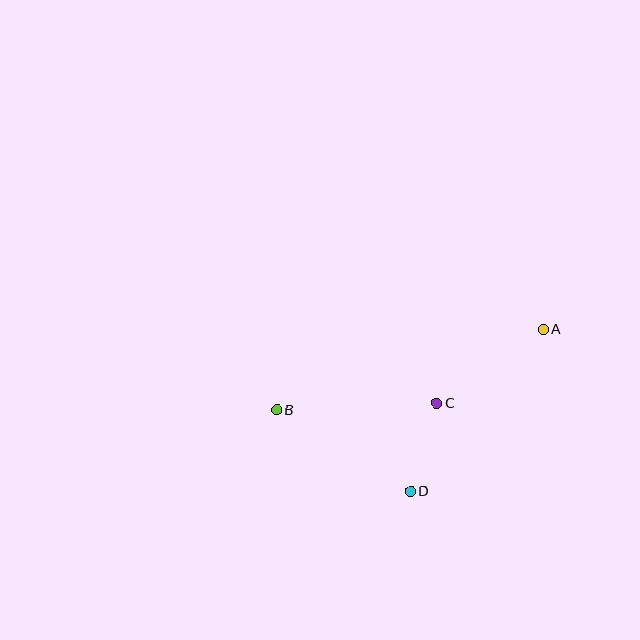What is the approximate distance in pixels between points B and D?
The distance between B and D is approximately 157 pixels.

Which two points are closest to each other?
Points C and D are closest to each other.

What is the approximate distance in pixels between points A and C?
The distance between A and C is approximately 130 pixels.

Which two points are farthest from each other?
Points A and B are farthest from each other.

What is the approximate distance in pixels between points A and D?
The distance between A and D is approximately 210 pixels.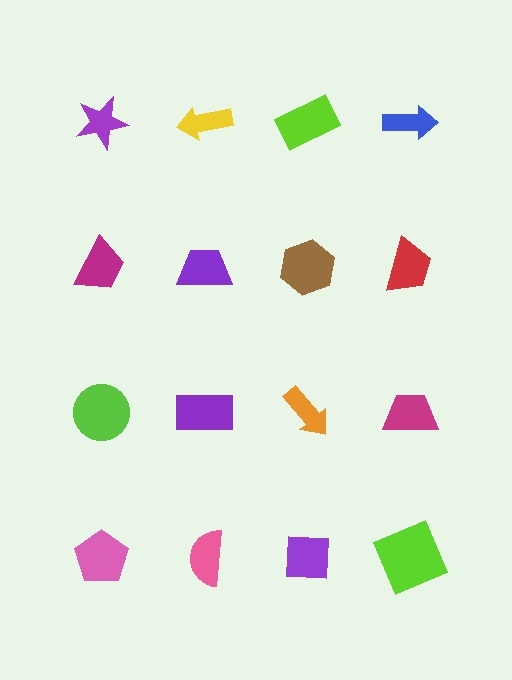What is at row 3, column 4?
A magenta trapezoid.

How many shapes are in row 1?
4 shapes.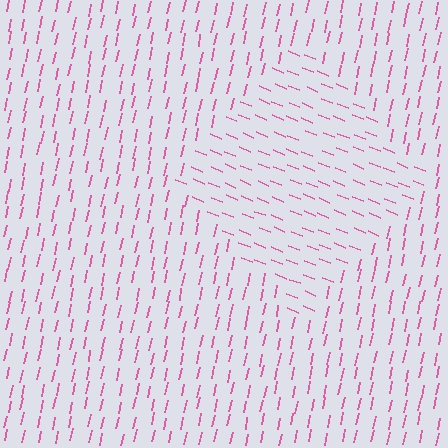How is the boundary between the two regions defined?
The boundary is defined purely by a change in line orientation (approximately 80 degrees difference). All lines are the same color and thickness.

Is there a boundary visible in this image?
Yes, there is a texture boundary formed by a change in line orientation.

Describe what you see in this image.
The image is filled with small pink line segments. A diamond region in the image has lines oriented differently from the surrounding lines, creating a visible texture boundary.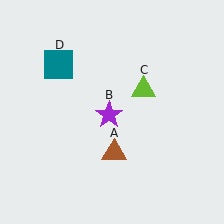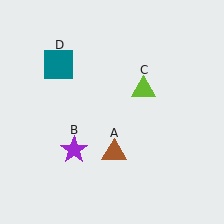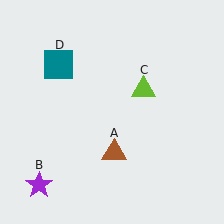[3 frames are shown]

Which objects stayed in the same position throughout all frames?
Brown triangle (object A) and lime triangle (object C) and teal square (object D) remained stationary.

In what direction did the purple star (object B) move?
The purple star (object B) moved down and to the left.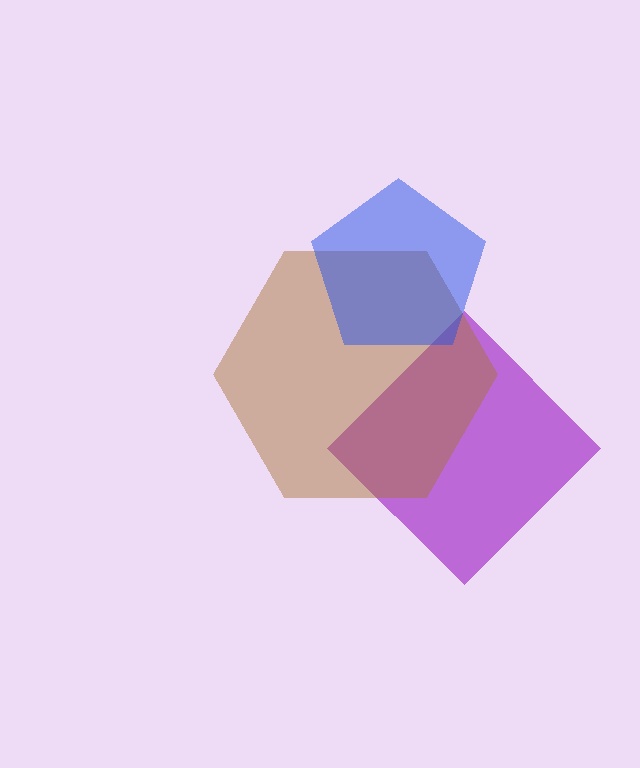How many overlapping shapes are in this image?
There are 3 overlapping shapes in the image.